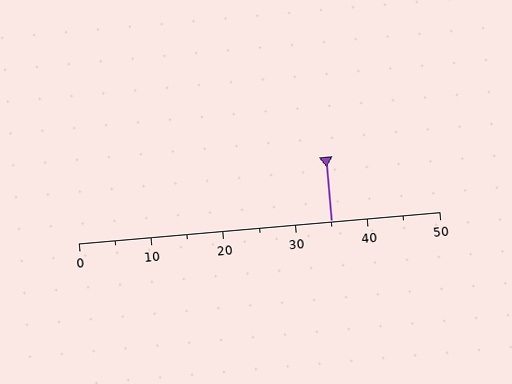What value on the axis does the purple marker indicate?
The marker indicates approximately 35.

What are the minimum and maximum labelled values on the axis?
The axis runs from 0 to 50.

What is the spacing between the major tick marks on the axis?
The major ticks are spaced 10 apart.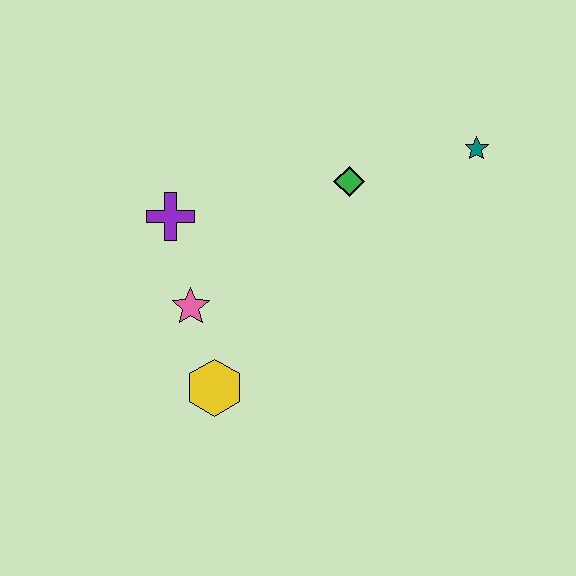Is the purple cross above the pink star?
Yes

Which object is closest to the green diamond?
The teal star is closest to the green diamond.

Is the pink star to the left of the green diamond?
Yes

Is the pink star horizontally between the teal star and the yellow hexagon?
No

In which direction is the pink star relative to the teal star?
The pink star is to the left of the teal star.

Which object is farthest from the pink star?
The teal star is farthest from the pink star.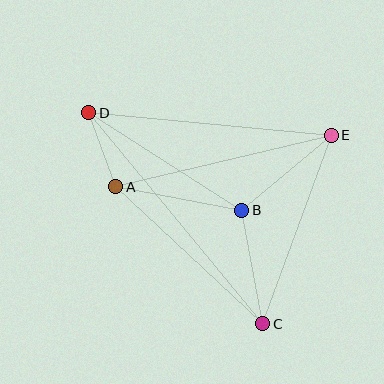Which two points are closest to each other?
Points A and D are closest to each other.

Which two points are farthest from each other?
Points C and D are farthest from each other.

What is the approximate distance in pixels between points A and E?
The distance between A and E is approximately 222 pixels.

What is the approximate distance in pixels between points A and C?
The distance between A and C is approximately 201 pixels.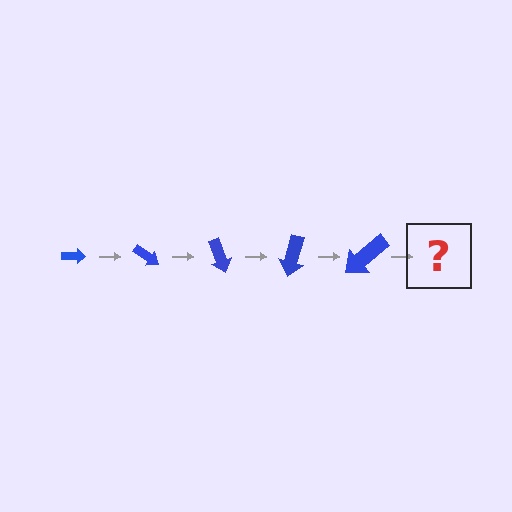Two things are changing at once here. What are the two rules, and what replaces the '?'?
The two rules are that the arrow grows larger each step and it rotates 35 degrees each step. The '?' should be an arrow, larger than the previous one and rotated 175 degrees from the start.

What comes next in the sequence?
The next element should be an arrow, larger than the previous one and rotated 175 degrees from the start.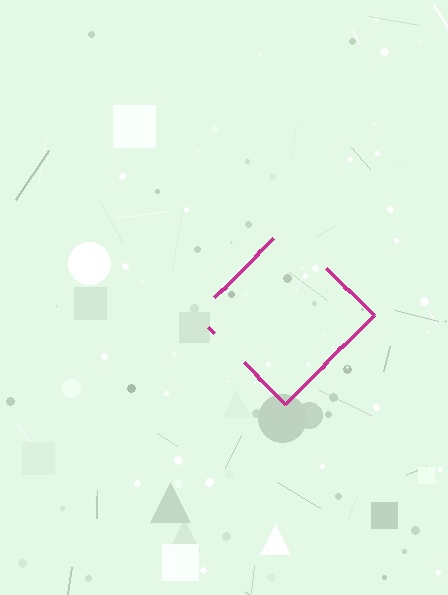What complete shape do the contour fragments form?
The contour fragments form a diamond.